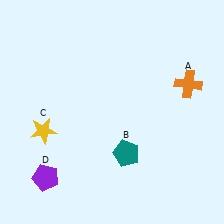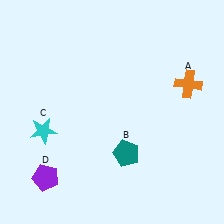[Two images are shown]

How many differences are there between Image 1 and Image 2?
There is 1 difference between the two images.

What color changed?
The star (C) changed from yellow in Image 1 to cyan in Image 2.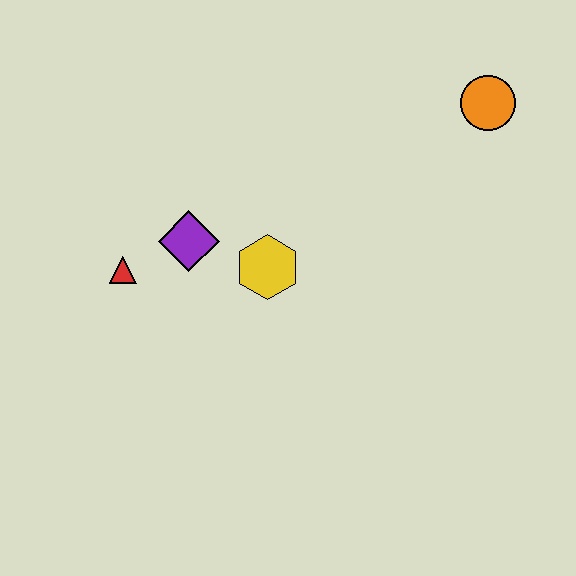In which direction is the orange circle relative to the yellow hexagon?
The orange circle is to the right of the yellow hexagon.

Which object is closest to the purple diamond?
The red triangle is closest to the purple diamond.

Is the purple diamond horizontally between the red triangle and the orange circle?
Yes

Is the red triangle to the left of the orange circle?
Yes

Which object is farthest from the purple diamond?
The orange circle is farthest from the purple diamond.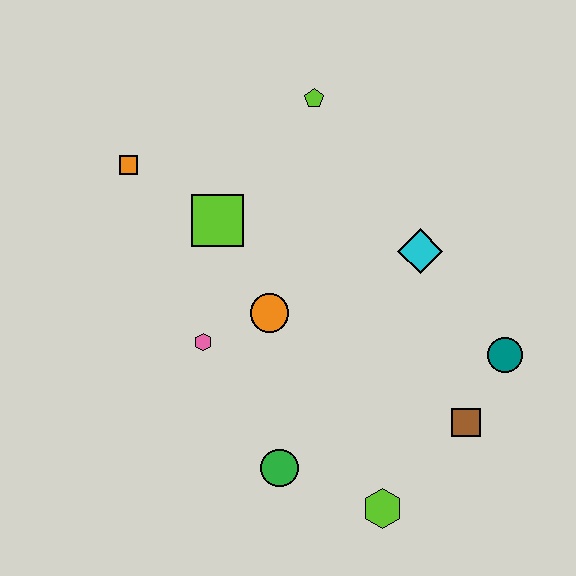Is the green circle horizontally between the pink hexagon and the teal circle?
Yes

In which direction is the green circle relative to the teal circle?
The green circle is to the left of the teal circle.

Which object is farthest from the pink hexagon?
The teal circle is farthest from the pink hexagon.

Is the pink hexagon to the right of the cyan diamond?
No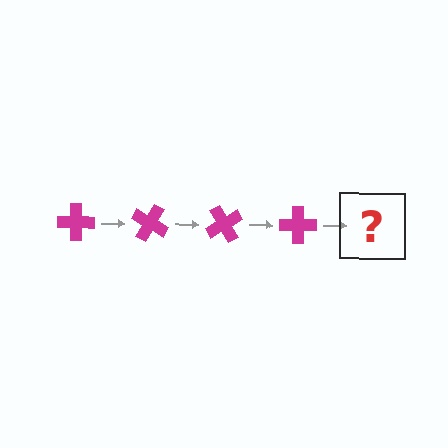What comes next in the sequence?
The next element should be a magenta cross rotated 120 degrees.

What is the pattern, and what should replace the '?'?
The pattern is that the cross rotates 30 degrees each step. The '?' should be a magenta cross rotated 120 degrees.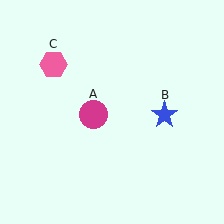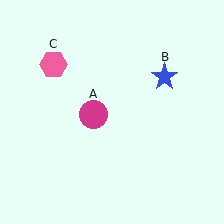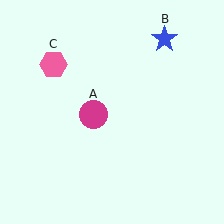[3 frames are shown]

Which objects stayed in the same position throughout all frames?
Magenta circle (object A) and pink hexagon (object C) remained stationary.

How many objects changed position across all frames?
1 object changed position: blue star (object B).